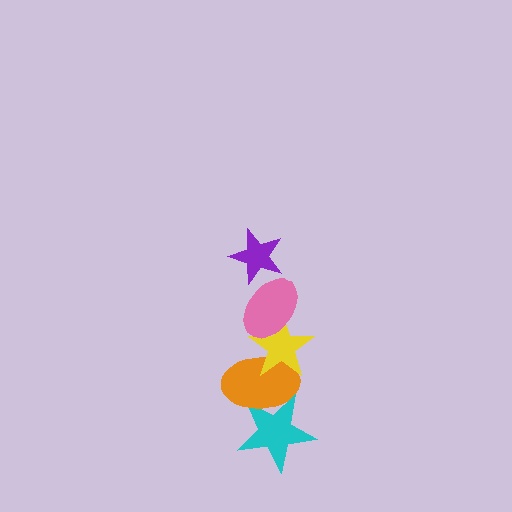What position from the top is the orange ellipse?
The orange ellipse is 4th from the top.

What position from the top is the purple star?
The purple star is 1st from the top.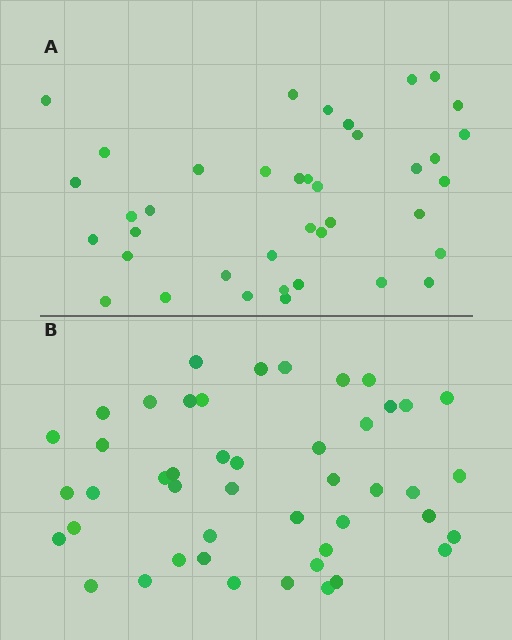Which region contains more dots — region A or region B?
Region B (the bottom region) has more dots.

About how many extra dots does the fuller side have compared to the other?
Region B has roughly 8 or so more dots than region A.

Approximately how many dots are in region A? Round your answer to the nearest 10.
About 40 dots. (The exact count is 39, which rounds to 40.)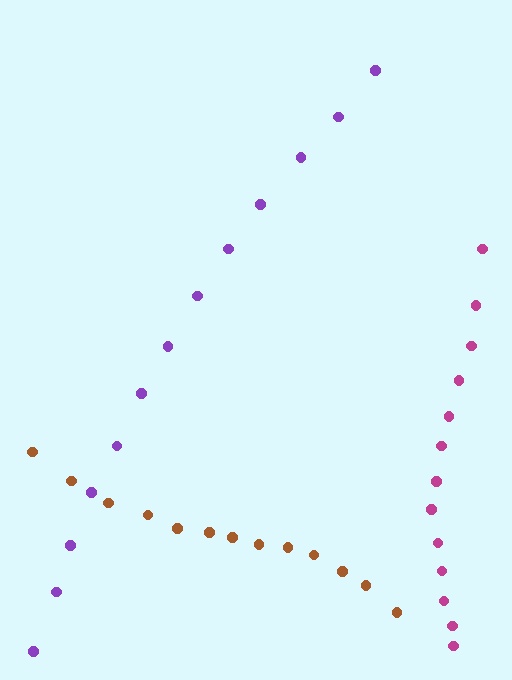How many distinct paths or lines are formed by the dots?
There are 3 distinct paths.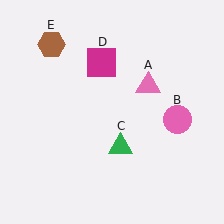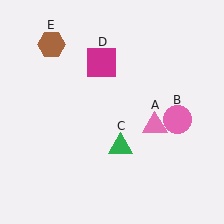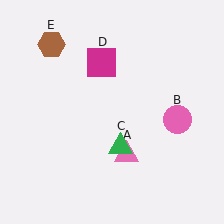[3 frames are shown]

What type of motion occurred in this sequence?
The pink triangle (object A) rotated clockwise around the center of the scene.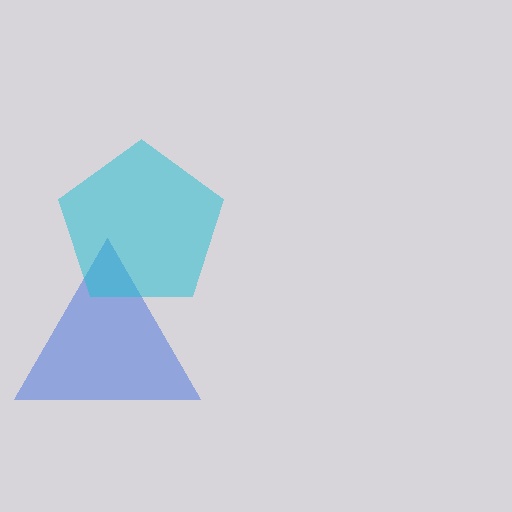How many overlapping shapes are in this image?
There are 2 overlapping shapes in the image.